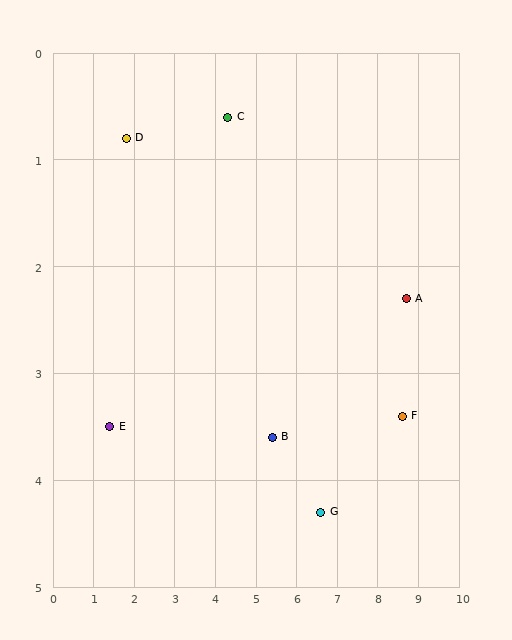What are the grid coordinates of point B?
Point B is at approximately (5.4, 3.6).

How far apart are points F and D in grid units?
Points F and D are about 7.3 grid units apart.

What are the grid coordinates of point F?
Point F is at approximately (8.6, 3.4).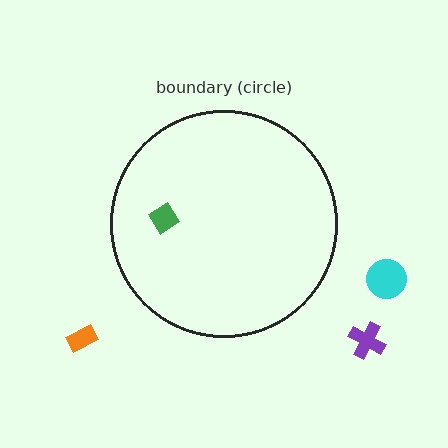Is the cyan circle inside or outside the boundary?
Outside.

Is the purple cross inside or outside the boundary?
Outside.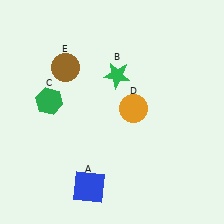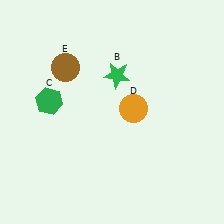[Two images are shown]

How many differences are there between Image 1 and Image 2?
There is 1 difference between the two images.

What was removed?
The blue square (A) was removed in Image 2.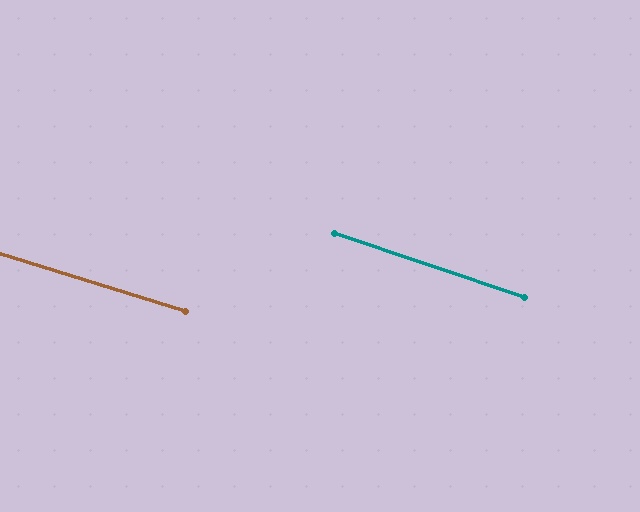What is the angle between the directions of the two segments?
Approximately 1 degree.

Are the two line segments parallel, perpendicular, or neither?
Parallel — their directions differ by only 1.3°.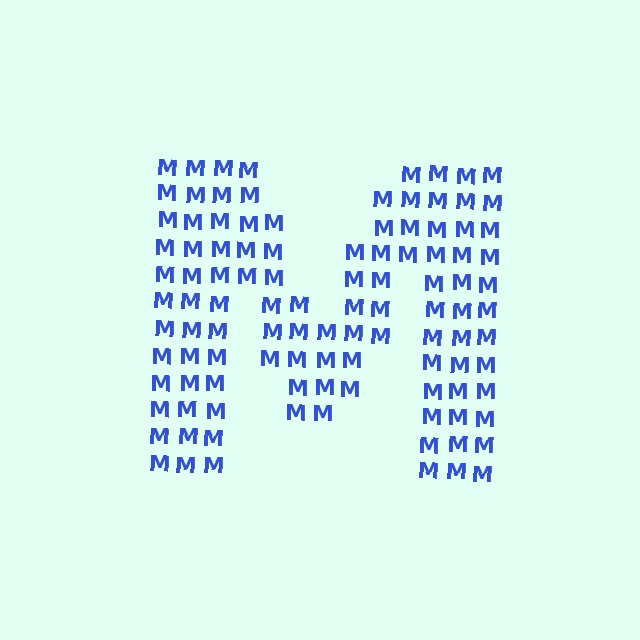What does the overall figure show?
The overall figure shows the letter M.